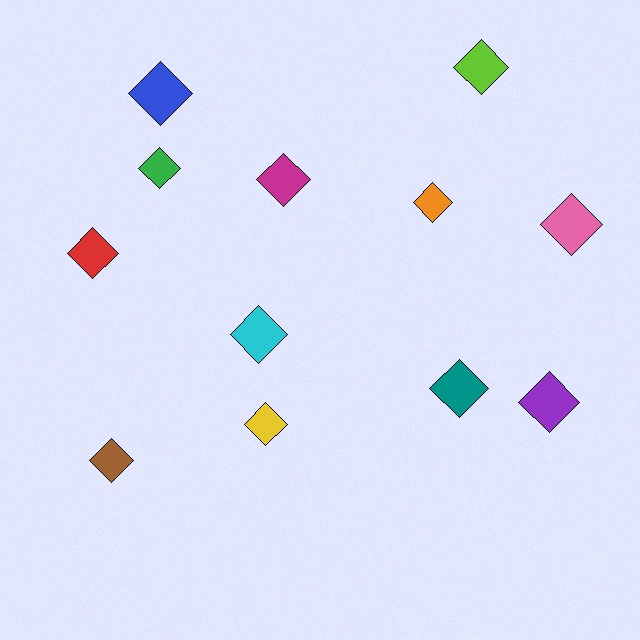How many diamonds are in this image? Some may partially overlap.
There are 12 diamonds.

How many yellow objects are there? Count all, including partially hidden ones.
There is 1 yellow object.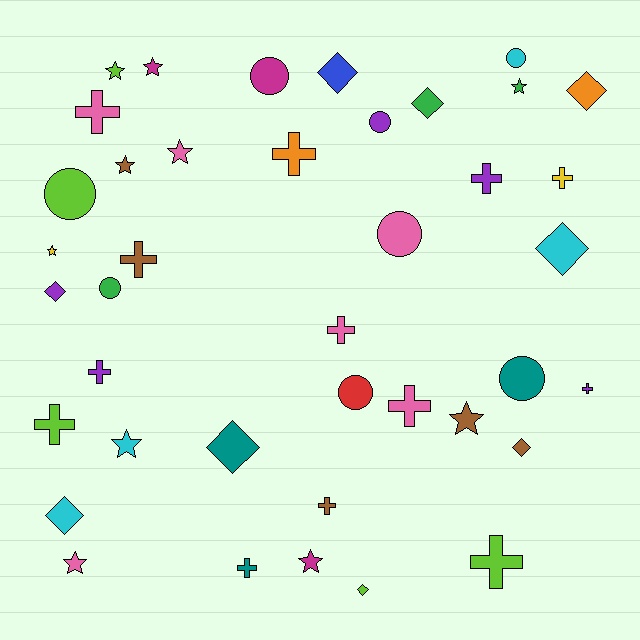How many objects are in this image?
There are 40 objects.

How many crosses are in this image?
There are 13 crosses.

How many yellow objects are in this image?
There are 2 yellow objects.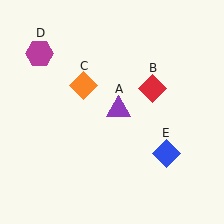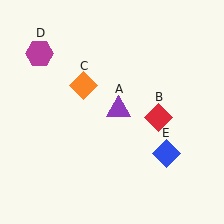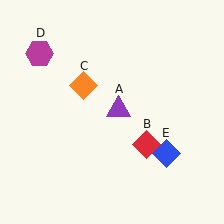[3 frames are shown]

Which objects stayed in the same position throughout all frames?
Purple triangle (object A) and orange diamond (object C) and magenta hexagon (object D) and blue diamond (object E) remained stationary.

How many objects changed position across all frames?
1 object changed position: red diamond (object B).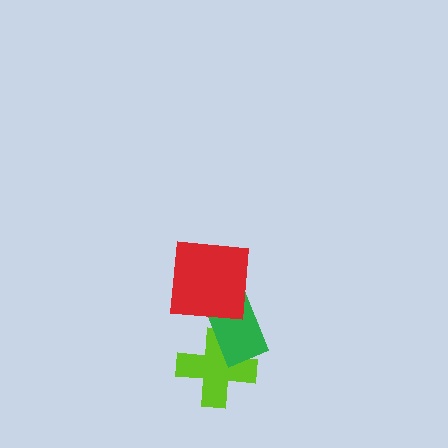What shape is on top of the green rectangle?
The red square is on top of the green rectangle.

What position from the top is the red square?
The red square is 1st from the top.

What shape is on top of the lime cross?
The green rectangle is on top of the lime cross.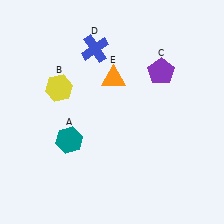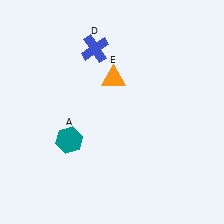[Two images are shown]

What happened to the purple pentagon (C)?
The purple pentagon (C) was removed in Image 2. It was in the top-right area of Image 1.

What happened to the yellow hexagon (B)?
The yellow hexagon (B) was removed in Image 2. It was in the top-left area of Image 1.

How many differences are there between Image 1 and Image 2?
There are 2 differences between the two images.